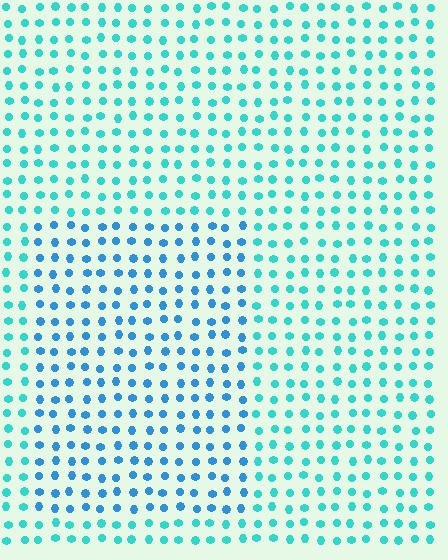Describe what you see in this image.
The image is filled with small cyan elements in a uniform arrangement. A rectangle-shaped region is visible where the elements are tinted to a slightly different hue, forming a subtle color boundary.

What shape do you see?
I see a rectangle.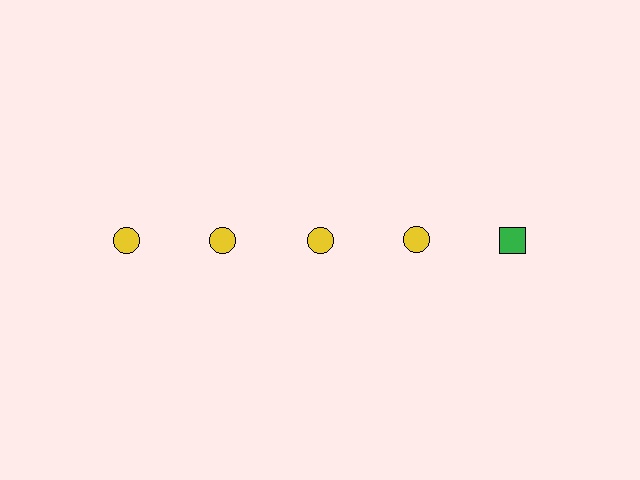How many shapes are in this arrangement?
There are 5 shapes arranged in a grid pattern.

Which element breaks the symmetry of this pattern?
The green square in the top row, rightmost column breaks the symmetry. All other shapes are yellow circles.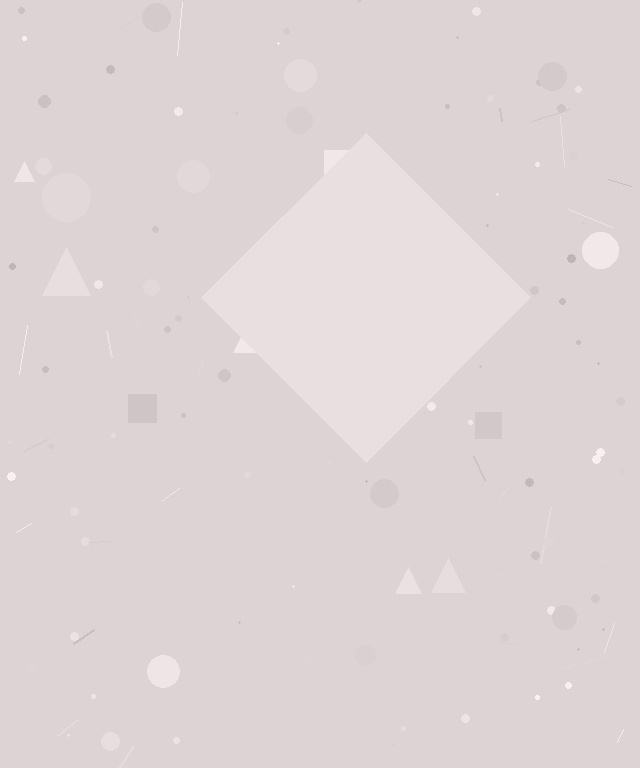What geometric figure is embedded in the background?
A diamond is embedded in the background.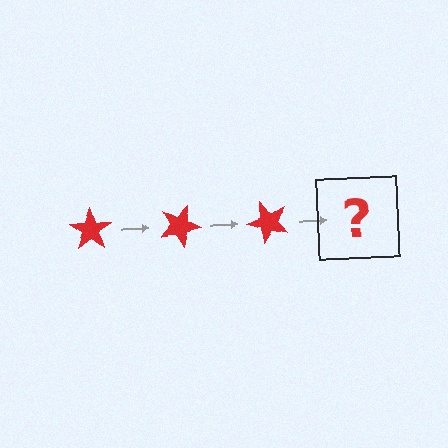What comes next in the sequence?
The next element should be a red star rotated 75 degrees.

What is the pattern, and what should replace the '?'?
The pattern is that the star rotates 25 degrees each step. The '?' should be a red star rotated 75 degrees.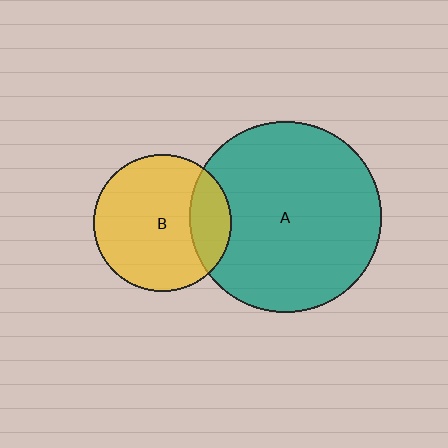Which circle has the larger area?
Circle A (teal).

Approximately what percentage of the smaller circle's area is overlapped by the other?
Approximately 20%.